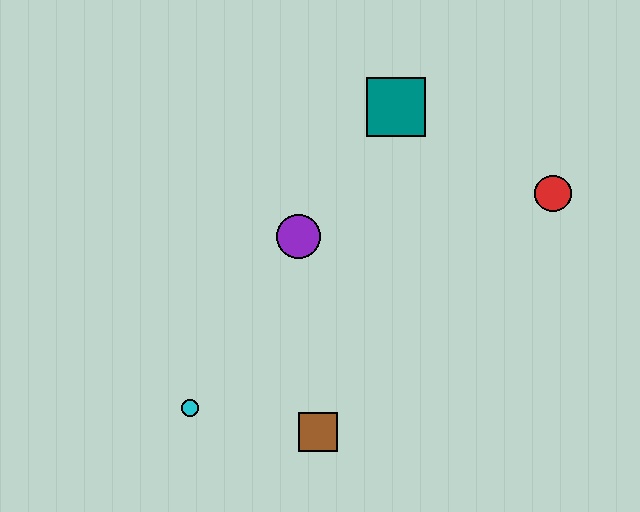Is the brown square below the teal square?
Yes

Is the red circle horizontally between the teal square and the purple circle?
No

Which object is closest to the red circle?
The teal square is closest to the red circle.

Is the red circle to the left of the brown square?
No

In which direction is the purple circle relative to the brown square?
The purple circle is above the brown square.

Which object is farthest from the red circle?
The cyan circle is farthest from the red circle.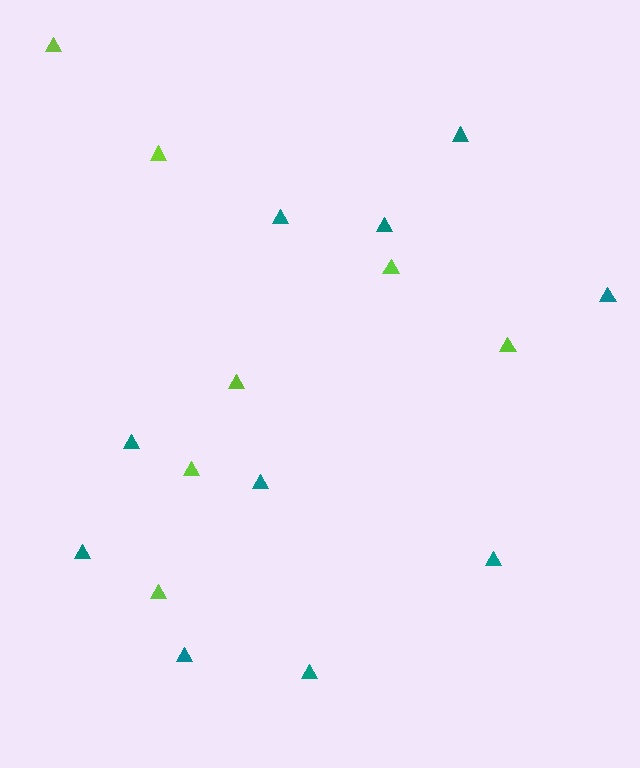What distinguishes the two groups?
There are 2 groups: one group of teal triangles (10) and one group of lime triangles (7).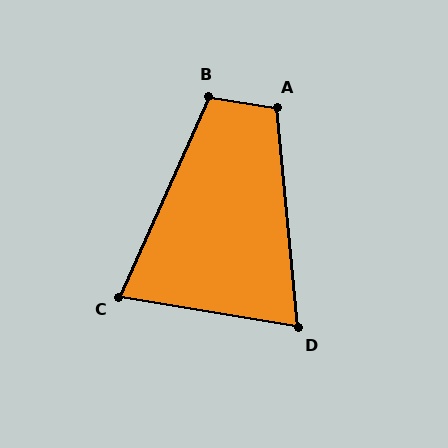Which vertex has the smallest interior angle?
D, at approximately 75 degrees.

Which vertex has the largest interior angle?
B, at approximately 105 degrees.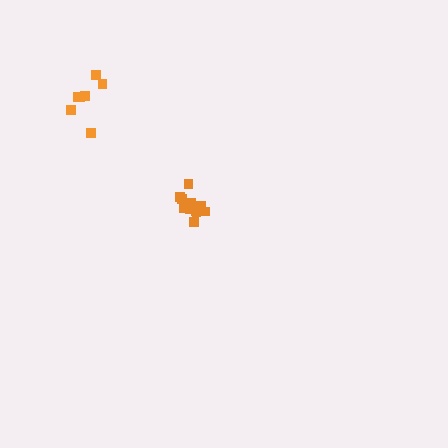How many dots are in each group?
Group 1: 13 dots, Group 2: 7 dots (20 total).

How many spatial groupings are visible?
There are 2 spatial groupings.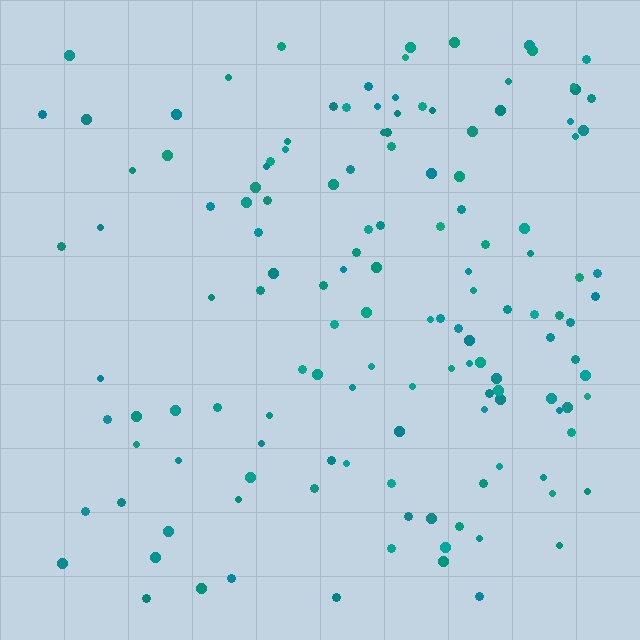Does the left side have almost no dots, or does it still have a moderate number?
Still a moderate number, just noticeably fewer than the right.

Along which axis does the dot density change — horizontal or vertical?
Horizontal.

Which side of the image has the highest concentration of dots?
The right.